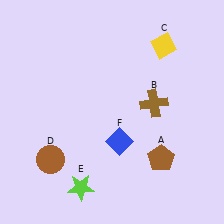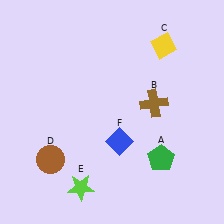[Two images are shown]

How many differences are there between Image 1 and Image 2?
There is 1 difference between the two images.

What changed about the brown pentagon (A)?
In Image 1, A is brown. In Image 2, it changed to green.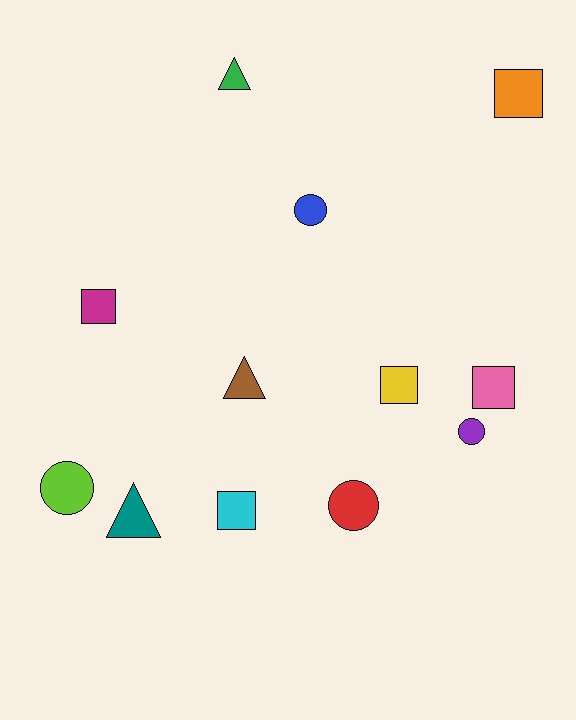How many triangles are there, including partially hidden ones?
There are 3 triangles.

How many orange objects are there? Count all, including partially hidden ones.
There is 1 orange object.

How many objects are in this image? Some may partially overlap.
There are 12 objects.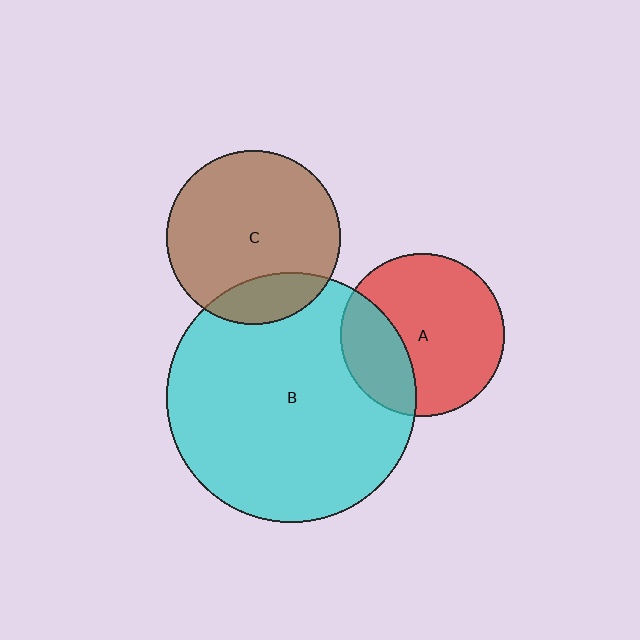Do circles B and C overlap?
Yes.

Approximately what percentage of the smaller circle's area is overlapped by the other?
Approximately 20%.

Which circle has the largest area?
Circle B (cyan).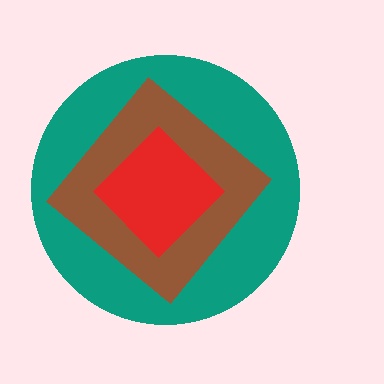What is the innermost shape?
The red diamond.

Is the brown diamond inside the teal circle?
Yes.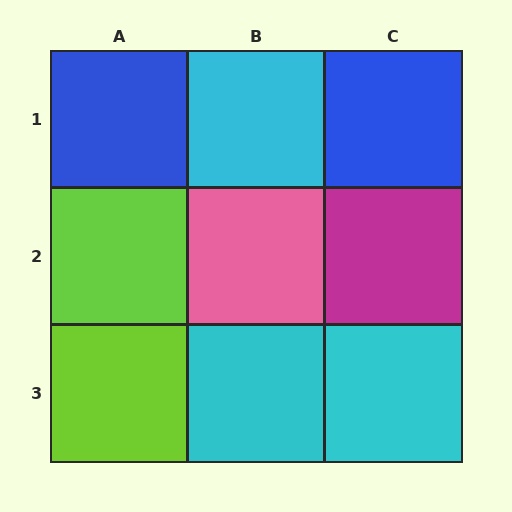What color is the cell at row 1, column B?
Cyan.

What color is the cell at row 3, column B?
Cyan.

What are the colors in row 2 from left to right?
Lime, pink, magenta.